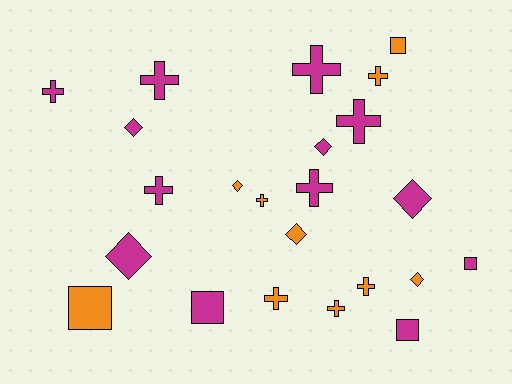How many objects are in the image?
There are 23 objects.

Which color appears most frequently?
Magenta, with 13 objects.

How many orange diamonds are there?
There are 3 orange diamonds.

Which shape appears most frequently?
Cross, with 11 objects.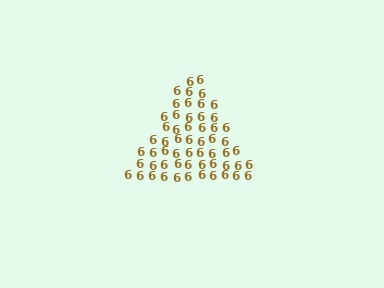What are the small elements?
The small elements are digit 6's.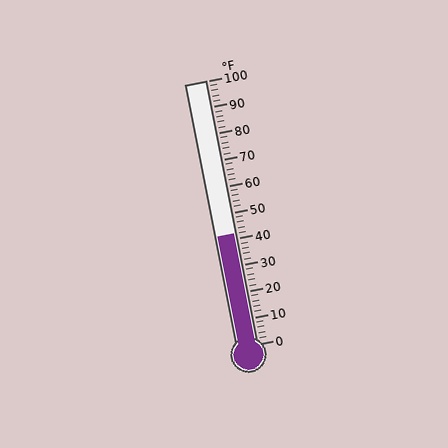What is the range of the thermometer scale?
The thermometer scale ranges from 0°F to 100°F.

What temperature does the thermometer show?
The thermometer shows approximately 42°F.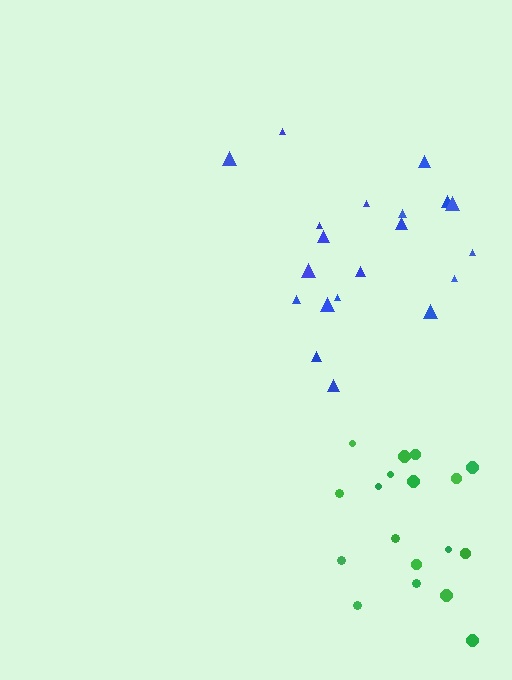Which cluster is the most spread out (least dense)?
Blue.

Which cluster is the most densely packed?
Green.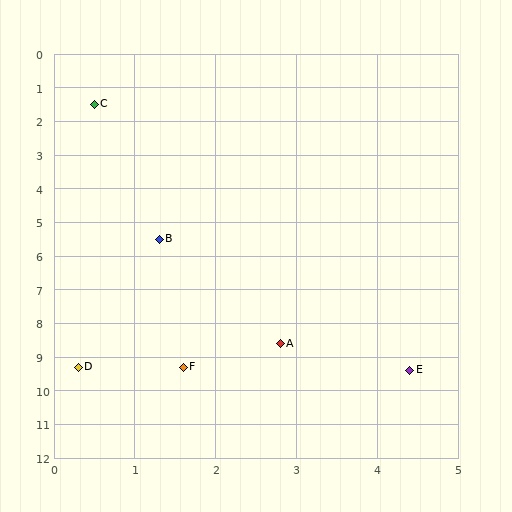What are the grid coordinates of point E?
Point E is at approximately (4.4, 9.4).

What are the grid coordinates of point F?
Point F is at approximately (1.6, 9.3).